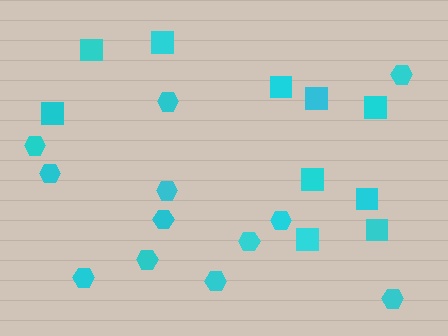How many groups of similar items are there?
There are 2 groups: one group of squares (10) and one group of hexagons (12).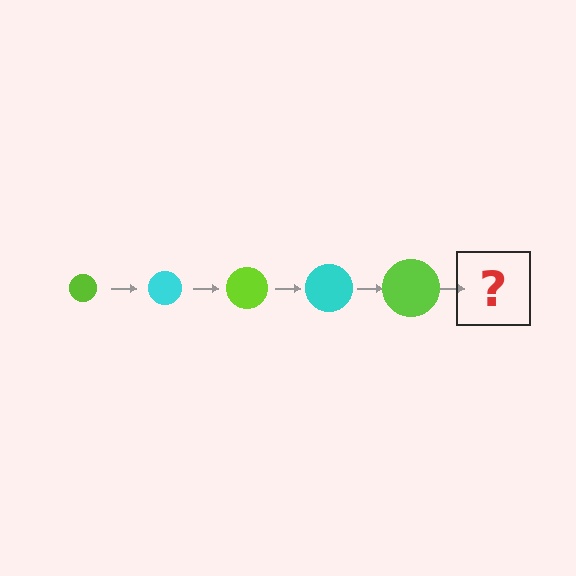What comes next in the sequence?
The next element should be a cyan circle, larger than the previous one.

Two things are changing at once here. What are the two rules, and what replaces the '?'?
The two rules are that the circle grows larger each step and the color cycles through lime and cyan. The '?' should be a cyan circle, larger than the previous one.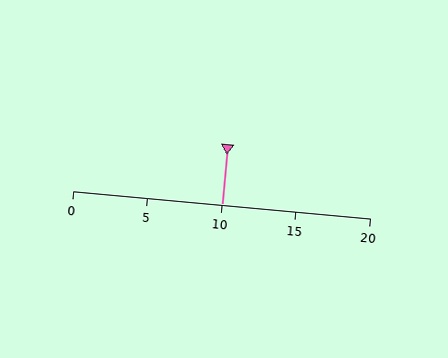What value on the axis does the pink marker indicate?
The marker indicates approximately 10.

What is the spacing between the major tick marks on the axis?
The major ticks are spaced 5 apart.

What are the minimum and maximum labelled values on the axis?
The axis runs from 0 to 20.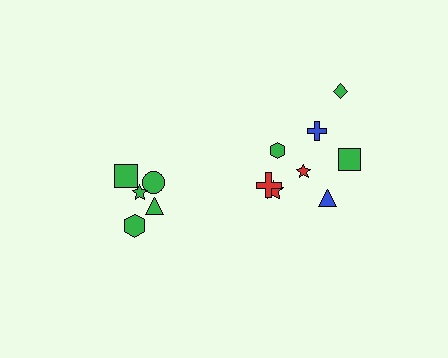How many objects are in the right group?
There are 8 objects.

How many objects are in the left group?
There are 5 objects.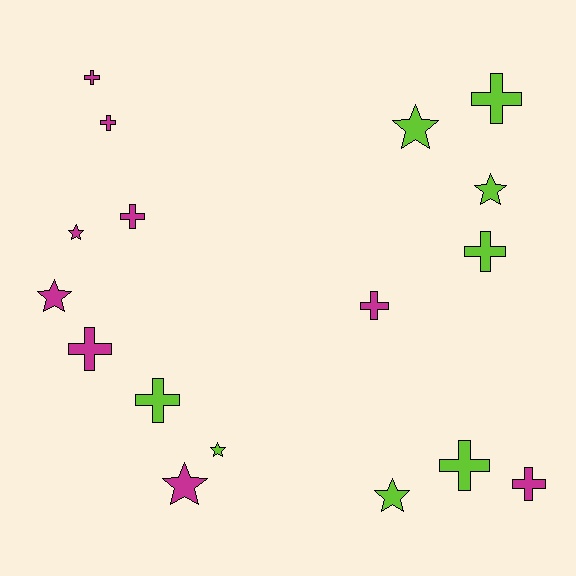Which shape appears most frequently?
Cross, with 10 objects.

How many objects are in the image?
There are 17 objects.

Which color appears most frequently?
Magenta, with 9 objects.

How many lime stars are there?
There are 4 lime stars.